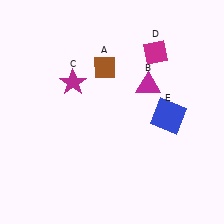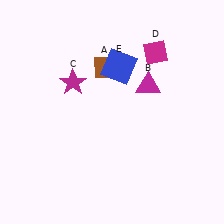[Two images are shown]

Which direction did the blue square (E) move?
The blue square (E) moved left.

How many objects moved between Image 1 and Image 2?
1 object moved between the two images.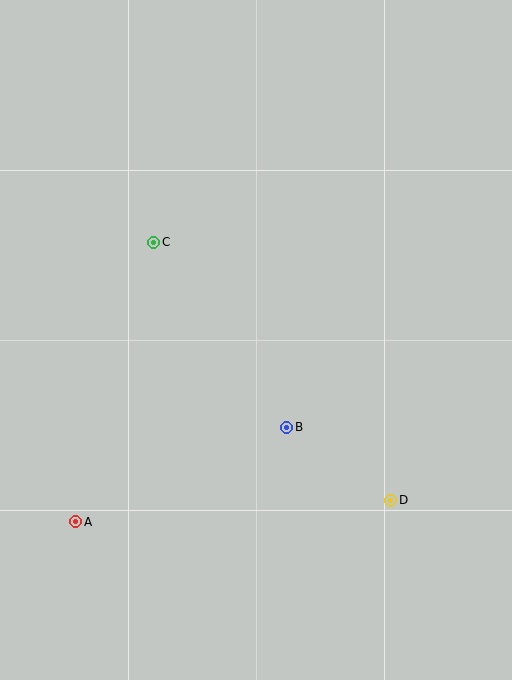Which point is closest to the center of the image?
Point B at (287, 427) is closest to the center.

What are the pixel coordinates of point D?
Point D is at (391, 500).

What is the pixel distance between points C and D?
The distance between C and D is 350 pixels.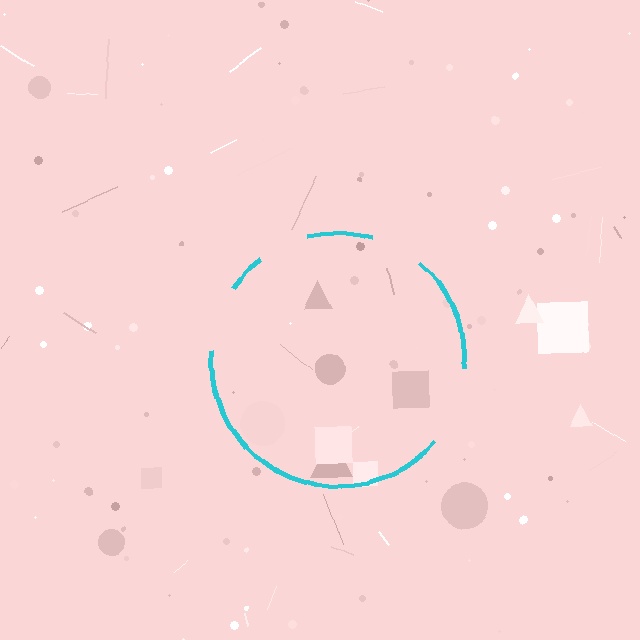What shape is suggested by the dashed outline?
The dashed outline suggests a circle.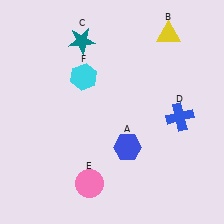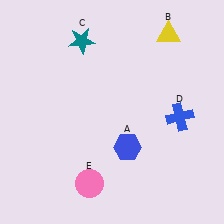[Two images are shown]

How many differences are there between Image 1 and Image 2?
There is 1 difference between the two images.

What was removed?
The cyan hexagon (F) was removed in Image 2.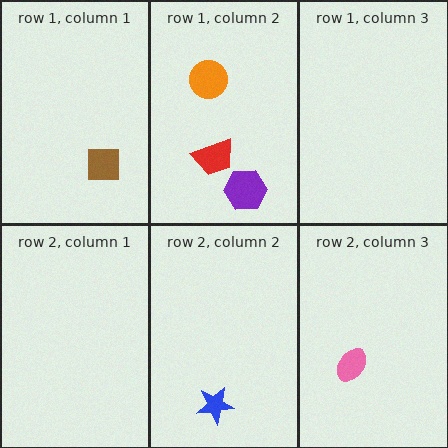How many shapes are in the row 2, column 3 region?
1.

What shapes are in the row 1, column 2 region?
The purple hexagon, the orange circle, the red trapezoid.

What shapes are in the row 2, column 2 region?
The blue star.